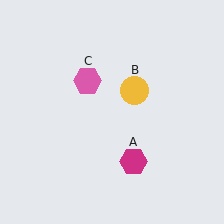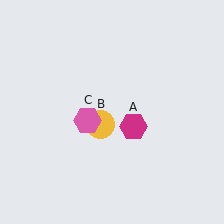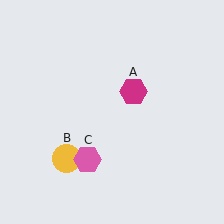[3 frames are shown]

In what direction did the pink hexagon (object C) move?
The pink hexagon (object C) moved down.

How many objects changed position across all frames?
3 objects changed position: magenta hexagon (object A), yellow circle (object B), pink hexagon (object C).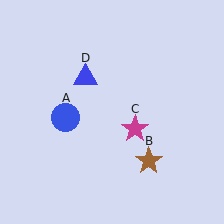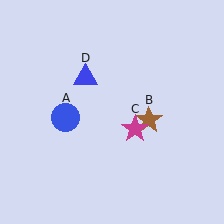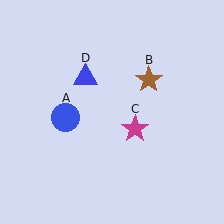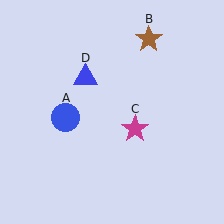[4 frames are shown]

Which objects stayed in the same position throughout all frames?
Blue circle (object A) and magenta star (object C) and blue triangle (object D) remained stationary.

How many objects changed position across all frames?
1 object changed position: brown star (object B).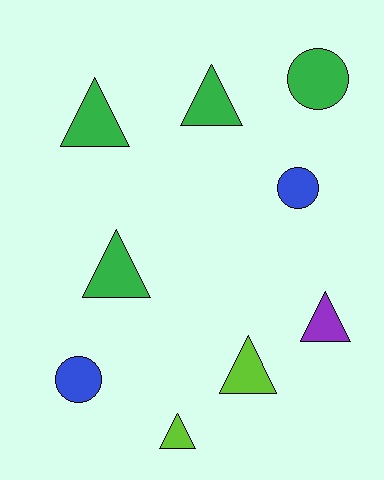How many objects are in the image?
There are 9 objects.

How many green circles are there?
There is 1 green circle.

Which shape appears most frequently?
Triangle, with 6 objects.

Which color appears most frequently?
Green, with 4 objects.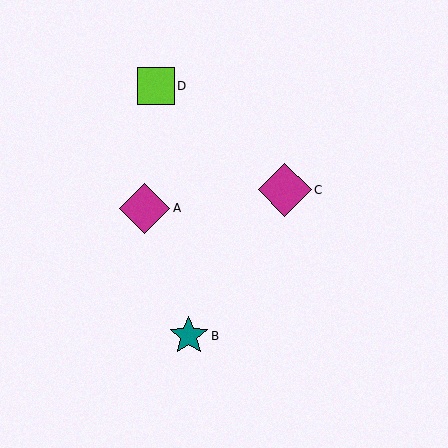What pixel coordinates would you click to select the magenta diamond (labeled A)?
Click at (145, 208) to select the magenta diamond A.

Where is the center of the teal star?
The center of the teal star is at (189, 336).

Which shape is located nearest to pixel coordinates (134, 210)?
The magenta diamond (labeled A) at (145, 208) is nearest to that location.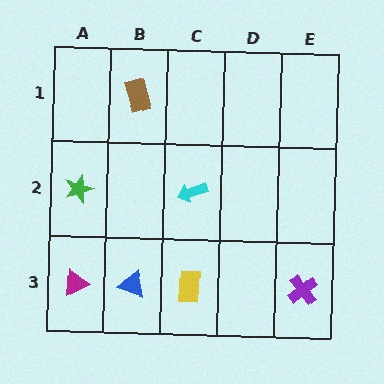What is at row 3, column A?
A magenta triangle.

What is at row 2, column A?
A green star.